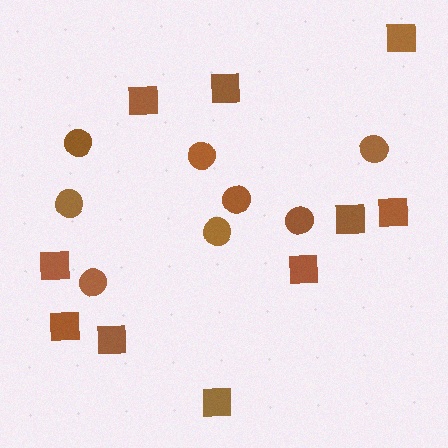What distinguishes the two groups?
There are 2 groups: one group of circles (8) and one group of squares (10).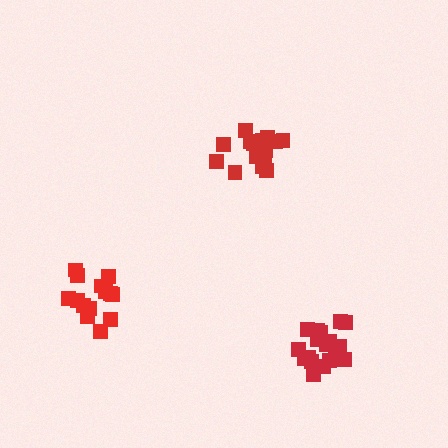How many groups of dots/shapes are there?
There are 3 groups.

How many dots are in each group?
Group 1: 19 dots, Group 2: 14 dots, Group 3: 19 dots (52 total).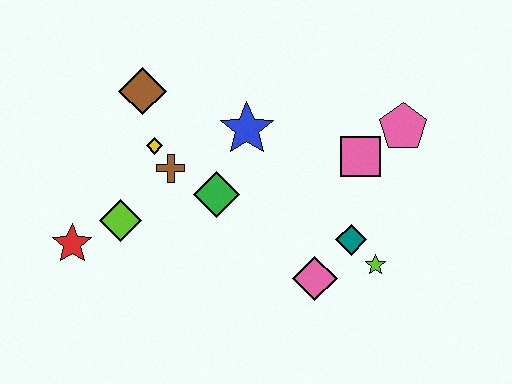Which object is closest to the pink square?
The pink pentagon is closest to the pink square.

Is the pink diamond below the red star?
Yes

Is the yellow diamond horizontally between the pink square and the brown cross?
No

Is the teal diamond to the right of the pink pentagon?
No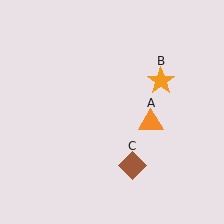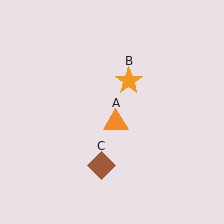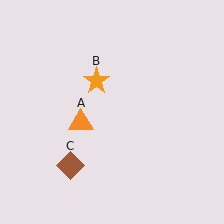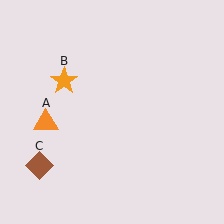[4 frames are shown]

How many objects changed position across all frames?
3 objects changed position: orange triangle (object A), orange star (object B), brown diamond (object C).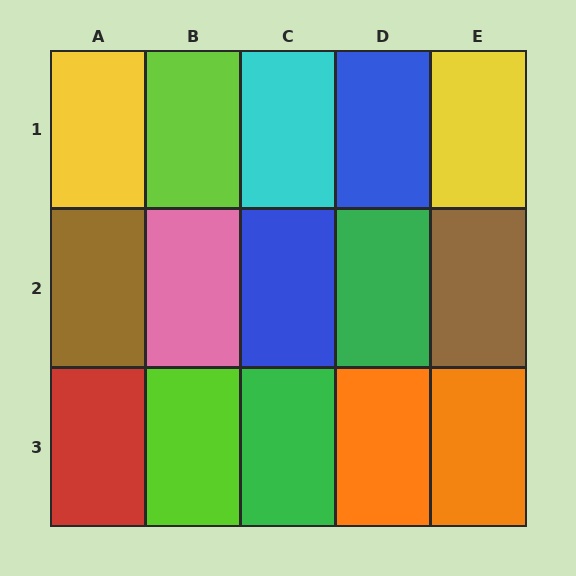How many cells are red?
1 cell is red.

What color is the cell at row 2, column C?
Blue.